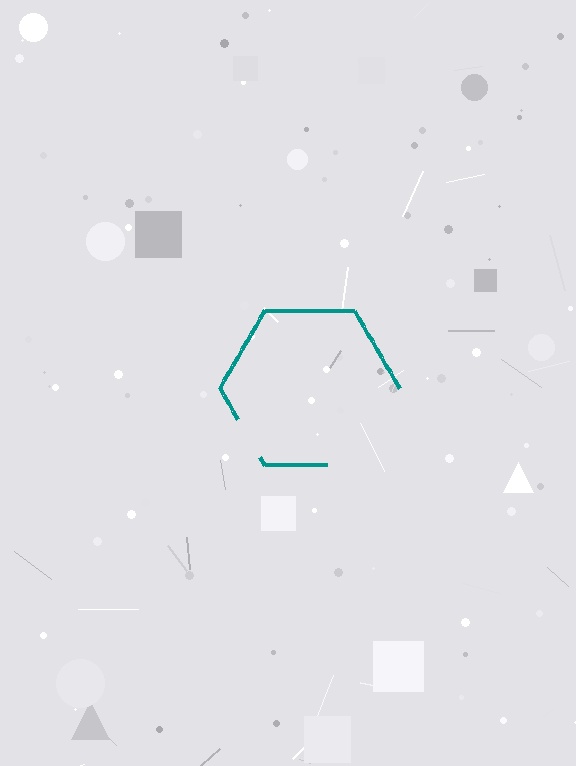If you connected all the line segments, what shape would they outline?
They would outline a hexagon.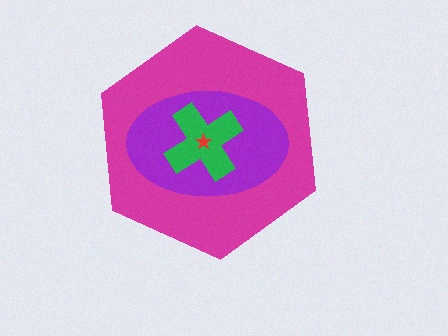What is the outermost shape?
The magenta hexagon.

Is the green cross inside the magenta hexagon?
Yes.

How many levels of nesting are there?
4.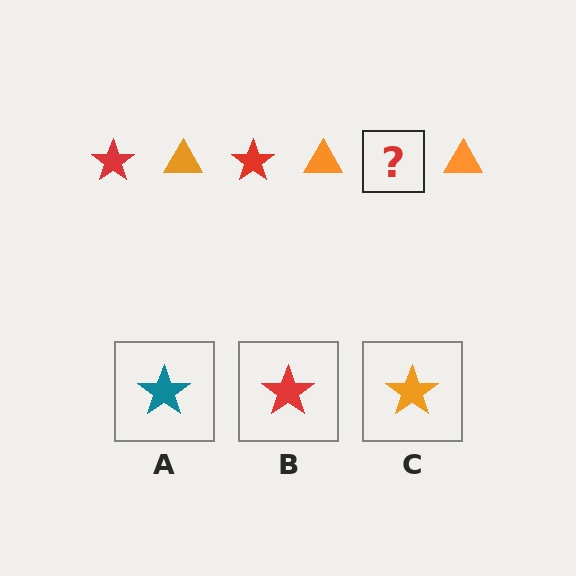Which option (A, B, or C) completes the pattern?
B.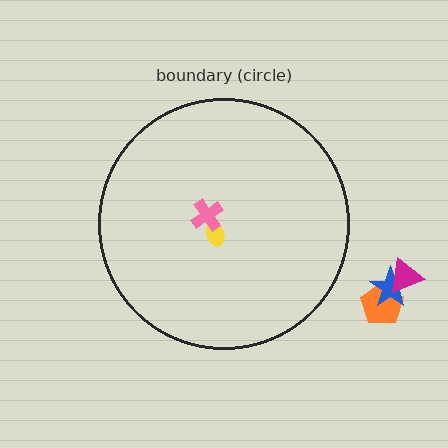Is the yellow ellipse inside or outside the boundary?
Inside.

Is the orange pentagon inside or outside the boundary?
Outside.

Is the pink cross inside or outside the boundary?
Inside.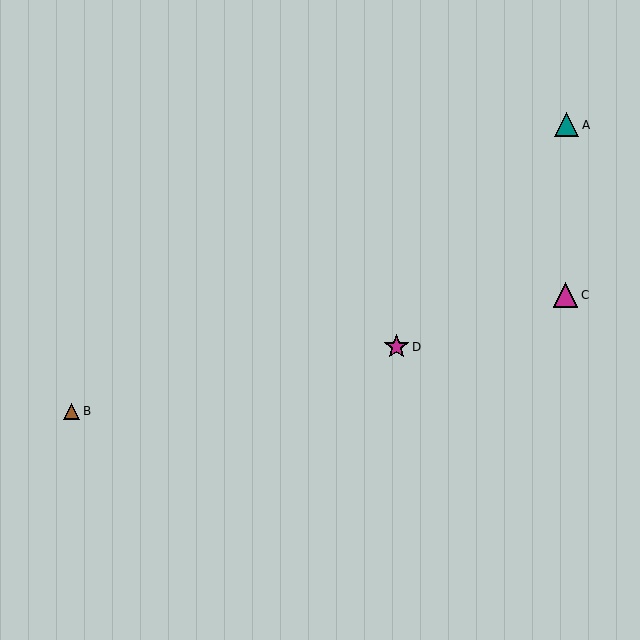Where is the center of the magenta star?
The center of the magenta star is at (396, 347).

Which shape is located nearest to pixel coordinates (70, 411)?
The brown triangle (labeled B) at (71, 411) is nearest to that location.